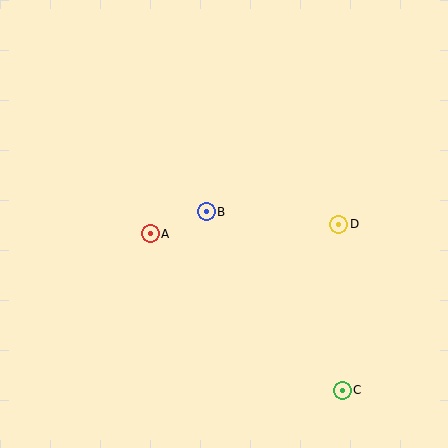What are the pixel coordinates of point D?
Point D is at (339, 224).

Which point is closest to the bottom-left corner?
Point A is closest to the bottom-left corner.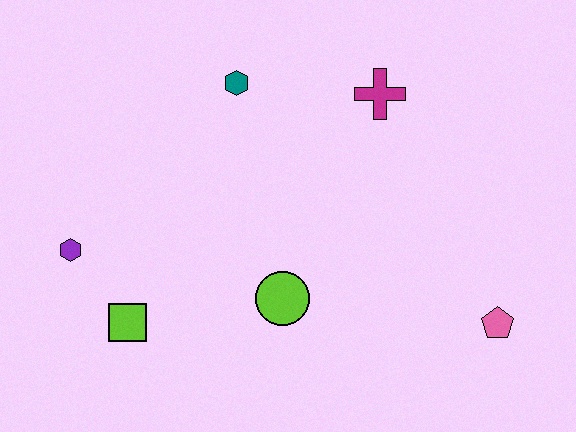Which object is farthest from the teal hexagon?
The pink pentagon is farthest from the teal hexagon.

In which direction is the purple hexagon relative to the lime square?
The purple hexagon is above the lime square.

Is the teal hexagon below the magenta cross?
No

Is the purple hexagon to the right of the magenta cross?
No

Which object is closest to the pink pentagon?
The lime circle is closest to the pink pentagon.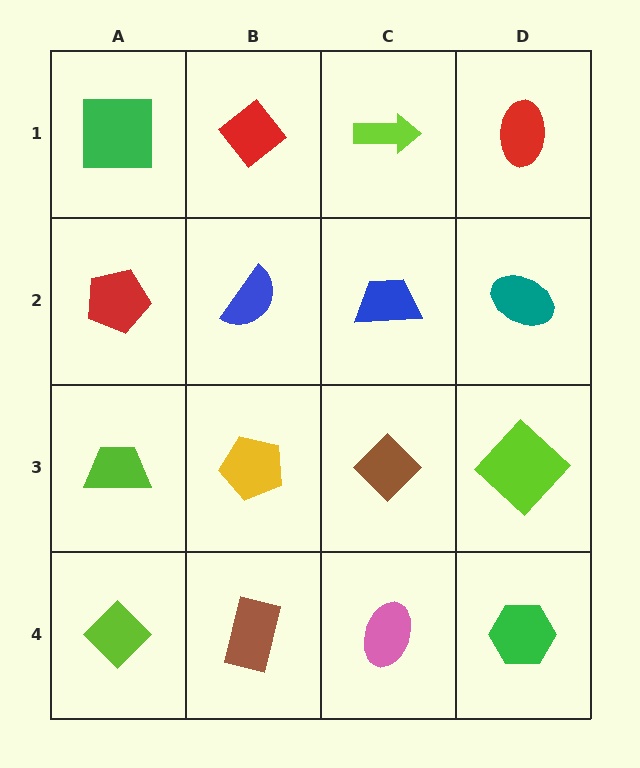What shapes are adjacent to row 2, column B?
A red diamond (row 1, column B), a yellow pentagon (row 3, column B), a red pentagon (row 2, column A), a blue trapezoid (row 2, column C).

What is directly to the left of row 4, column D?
A pink ellipse.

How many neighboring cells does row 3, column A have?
3.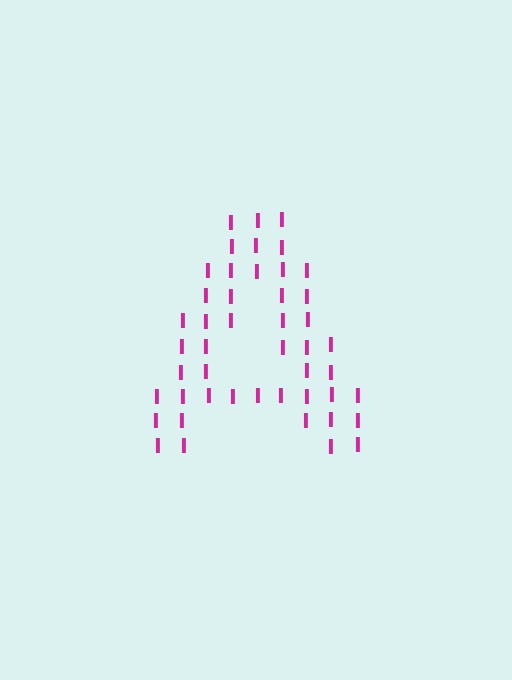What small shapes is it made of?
It is made of small letter I's.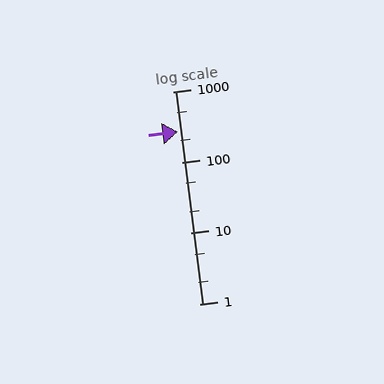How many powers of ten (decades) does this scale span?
The scale spans 3 decades, from 1 to 1000.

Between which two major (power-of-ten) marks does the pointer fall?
The pointer is between 100 and 1000.